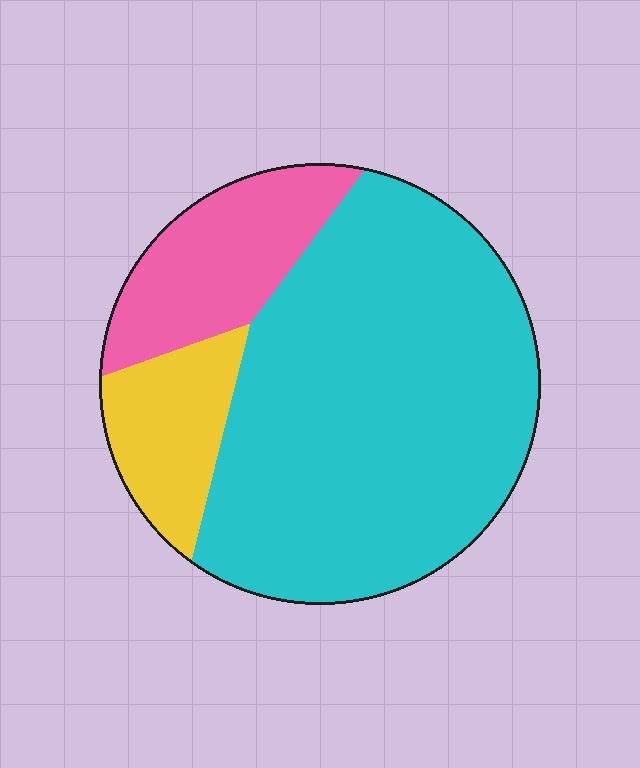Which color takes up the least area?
Yellow, at roughly 15%.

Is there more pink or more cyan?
Cyan.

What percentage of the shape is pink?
Pink covers about 20% of the shape.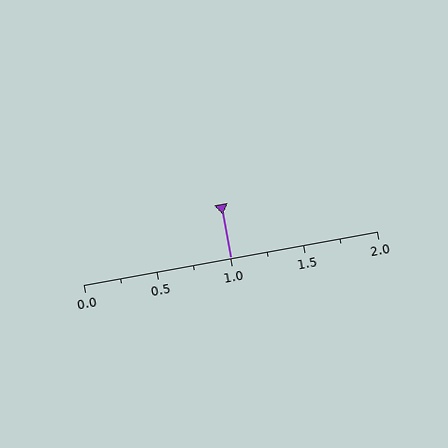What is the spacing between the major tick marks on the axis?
The major ticks are spaced 0.5 apart.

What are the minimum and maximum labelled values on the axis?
The axis runs from 0.0 to 2.0.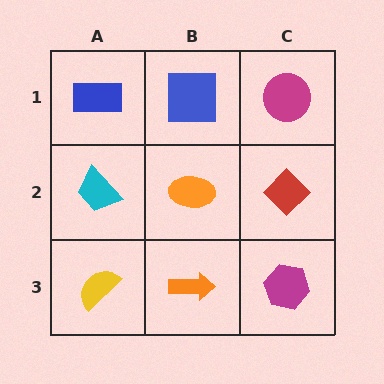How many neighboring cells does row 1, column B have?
3.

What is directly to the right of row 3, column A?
An orange arrow.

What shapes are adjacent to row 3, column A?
A cyan trapezoid (row 2, column A), an orange arrow (row 3, column B).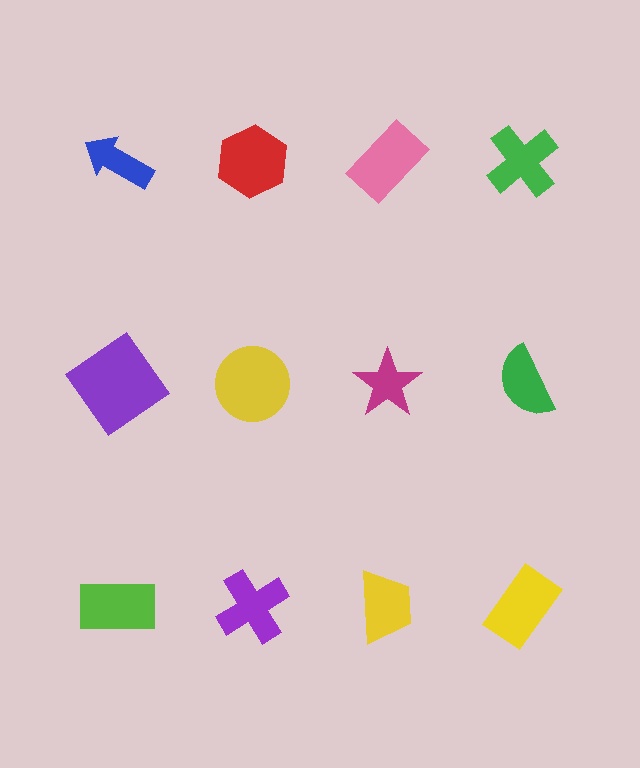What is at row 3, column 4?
A yellow rectangle.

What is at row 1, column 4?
A green cross.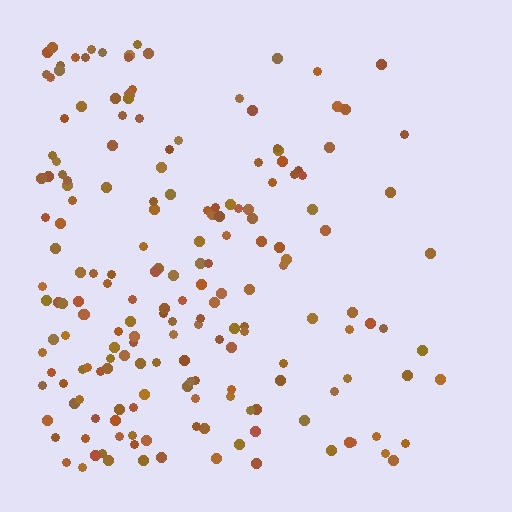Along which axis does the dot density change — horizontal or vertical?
Horizontal.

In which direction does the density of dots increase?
From right to left, with the left side densest.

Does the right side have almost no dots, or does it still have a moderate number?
Still a moderate number, just noticeably fewer than the left.